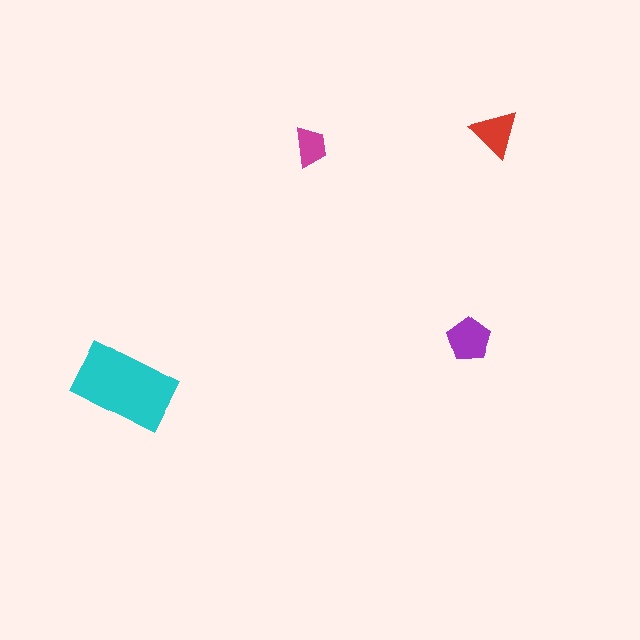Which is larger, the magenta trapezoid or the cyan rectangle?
The cyan rectangle.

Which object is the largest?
The cyan rectangle.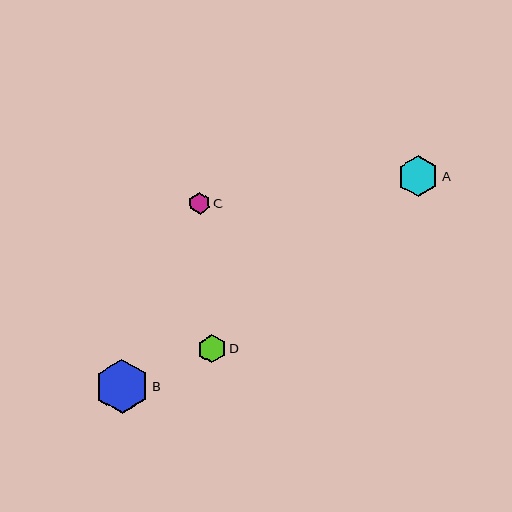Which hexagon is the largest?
Hexagon B is the largest with a size of approximately 54 pixels.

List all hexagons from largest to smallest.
From largest to smallest: B, A, D, C.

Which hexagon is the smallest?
Hexagon C is the smallest with a size of approximately 22 pixels.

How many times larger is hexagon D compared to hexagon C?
Hexagon D is approximately 1.3 times the size of hexagon C.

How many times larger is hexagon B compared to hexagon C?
Hexagon B is approximately 2.5 times the size of hexagon C.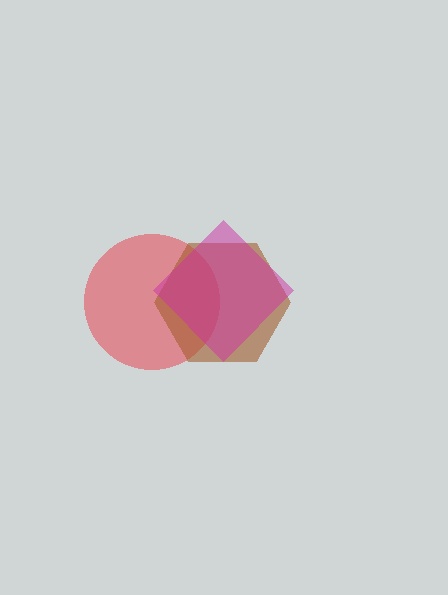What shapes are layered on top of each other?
The layered shapes are: a red circle, a brown hexagon, a magenta diamond.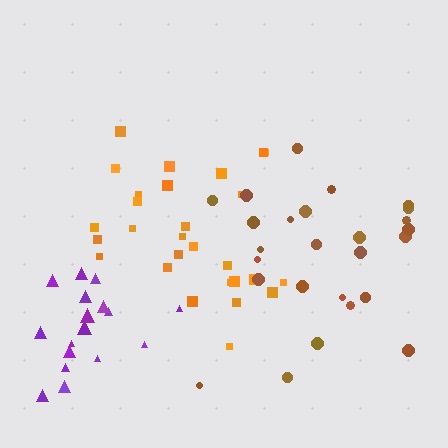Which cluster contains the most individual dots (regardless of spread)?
Orange (28).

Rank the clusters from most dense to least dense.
purple, orange, brown.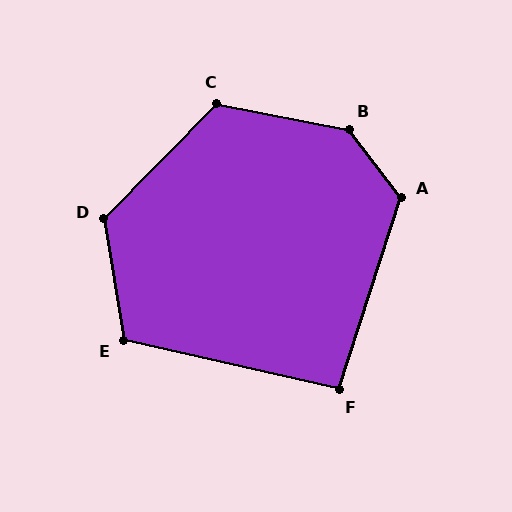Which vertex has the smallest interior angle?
F, at approximately 95 degrees.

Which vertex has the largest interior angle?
B, at approximately 139 degrees.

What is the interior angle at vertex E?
Approximately 112 degrees (obtuse).